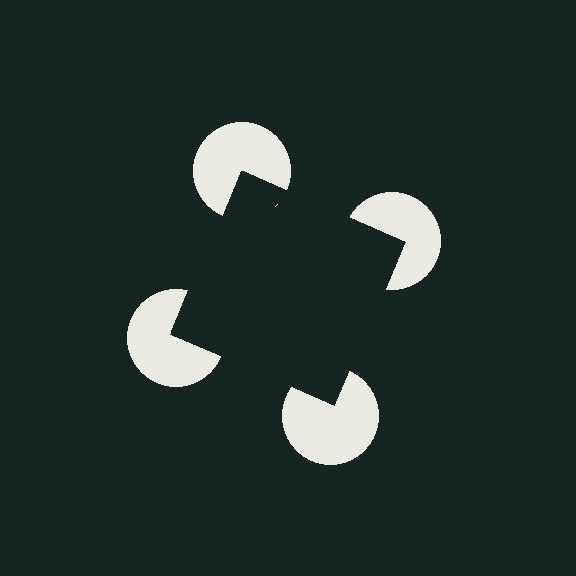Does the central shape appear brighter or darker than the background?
It typically appears slightly darker than the background, even though no actual brightness change is drawn.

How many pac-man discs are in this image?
There are 4 — one at each vertex of the illusory square.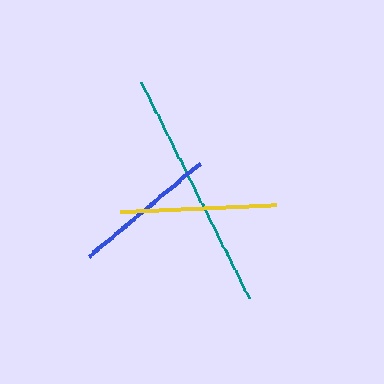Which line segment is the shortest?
The blue line is the shortest at approximately 144 pixels.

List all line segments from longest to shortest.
From longest to shortest: teal, yellow, blue.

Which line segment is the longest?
The teal line is the longest at approximately 240 pixels.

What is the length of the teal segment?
The teal segment is approximately 240 pixels long.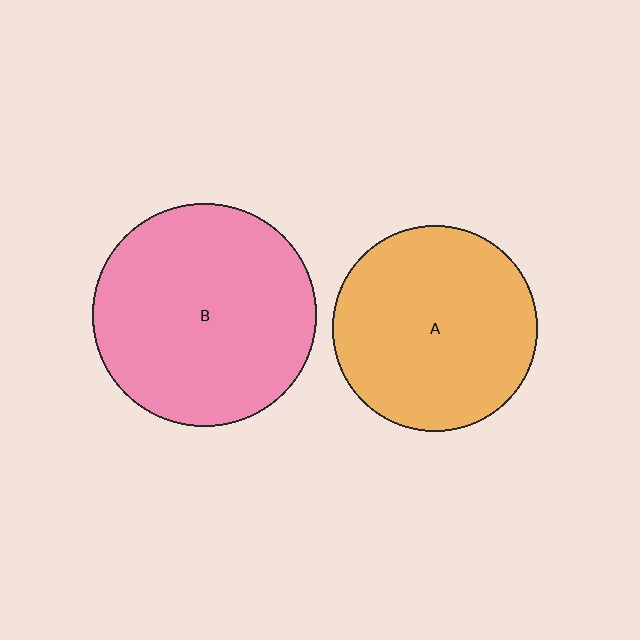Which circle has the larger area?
Circle B (pink).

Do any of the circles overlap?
No, none of the circles overlap.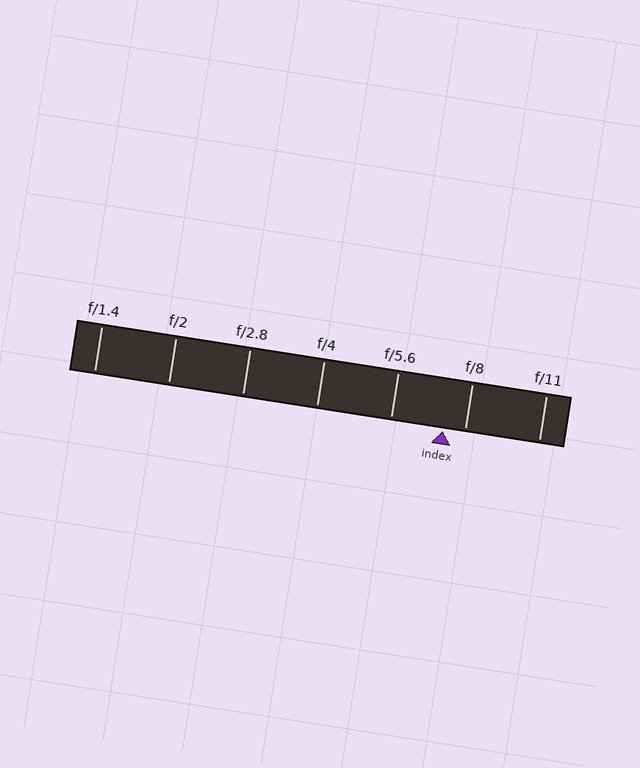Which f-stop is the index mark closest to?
The index mark is closest to f/8.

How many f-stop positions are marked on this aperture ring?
There are 7 f-stop positions marked.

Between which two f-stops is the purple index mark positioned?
The index mark is between f/5.6 and f/8.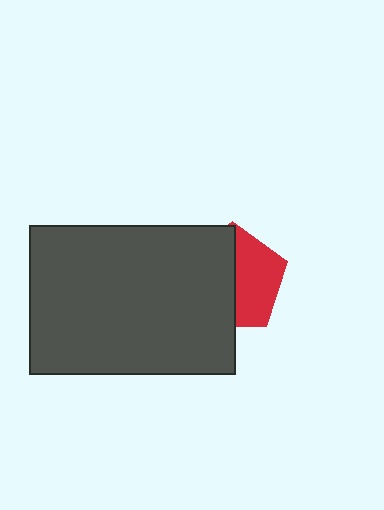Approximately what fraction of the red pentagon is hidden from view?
Roughly 54% of the red pentagon is hidden behind the dark gray rectangle.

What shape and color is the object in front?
The object in front is a dark gray rectangle.